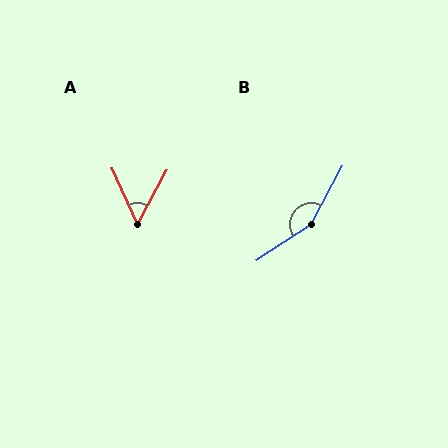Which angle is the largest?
B, at approximately 151 degrees.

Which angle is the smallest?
A, at approximately 53 degrees.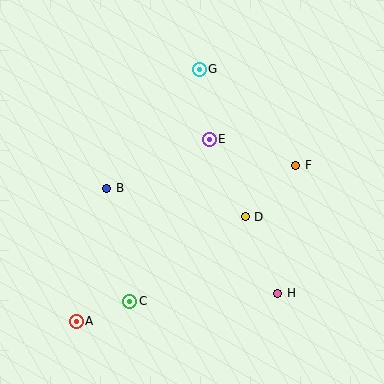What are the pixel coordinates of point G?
Point G is at (199, 69).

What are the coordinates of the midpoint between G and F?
The midpoint between G and F is at (248, 117).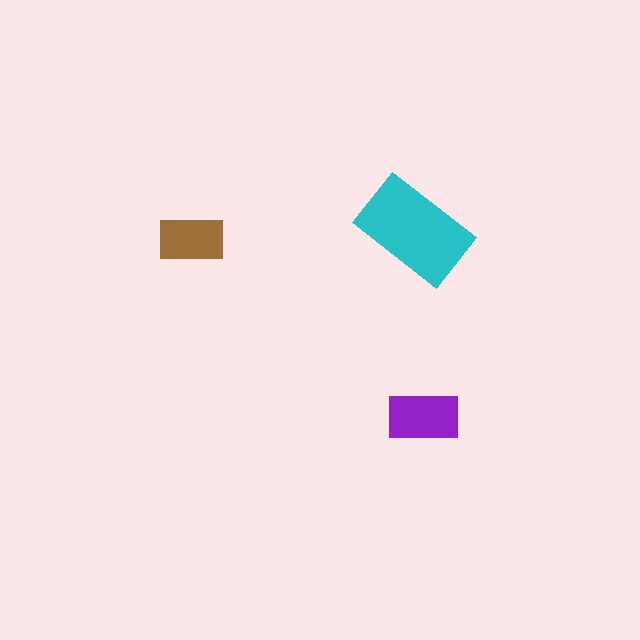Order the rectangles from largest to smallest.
the cyan one, the purple one, the brown one.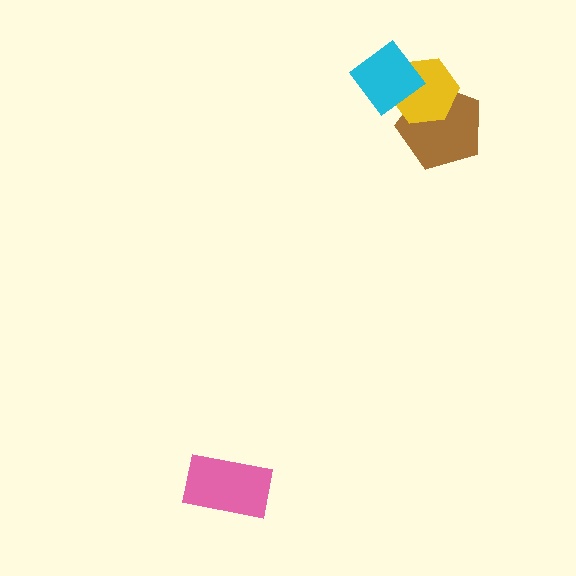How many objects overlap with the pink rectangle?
0 objects overlap with the pink rectangle.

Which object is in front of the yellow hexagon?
The cyan diamond is in front of the yellow hexagon.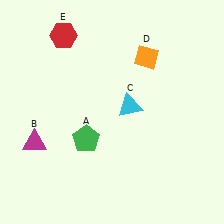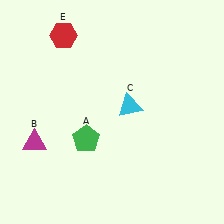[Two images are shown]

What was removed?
The orange diamond (D) was removed in Image 2.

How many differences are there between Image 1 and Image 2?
There is 1 difference between the two images.